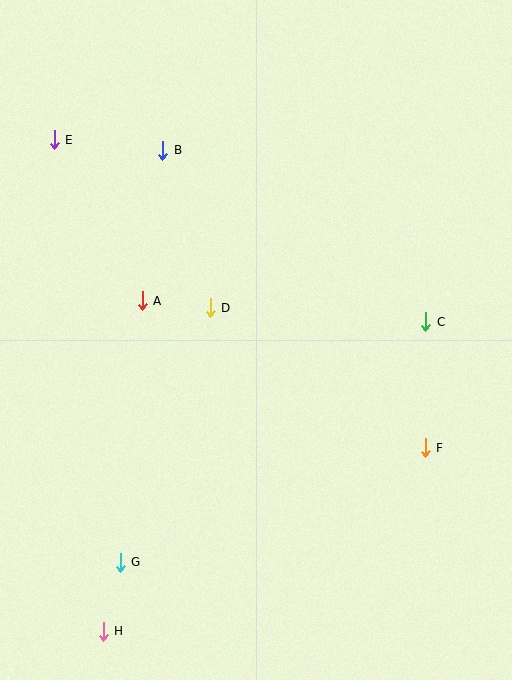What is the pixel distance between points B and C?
The distance between B and C is 314 pixels.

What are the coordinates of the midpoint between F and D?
The midpoint between F and D is at (318, 378).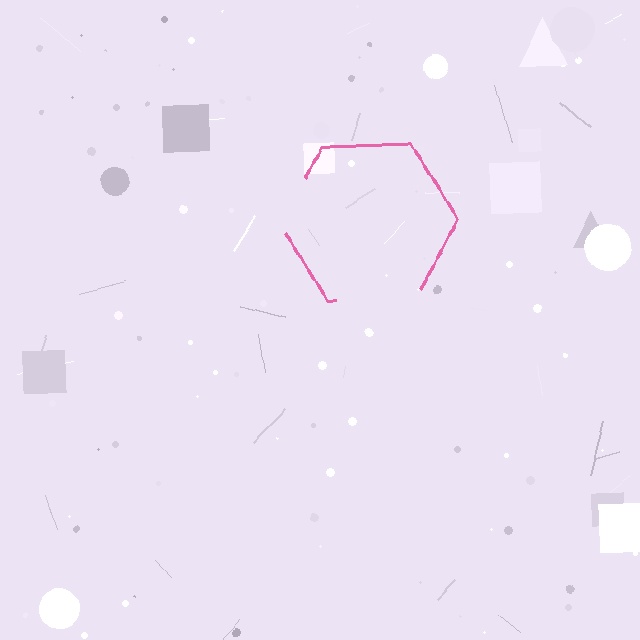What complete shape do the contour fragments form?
The contour fragments form a hexagon.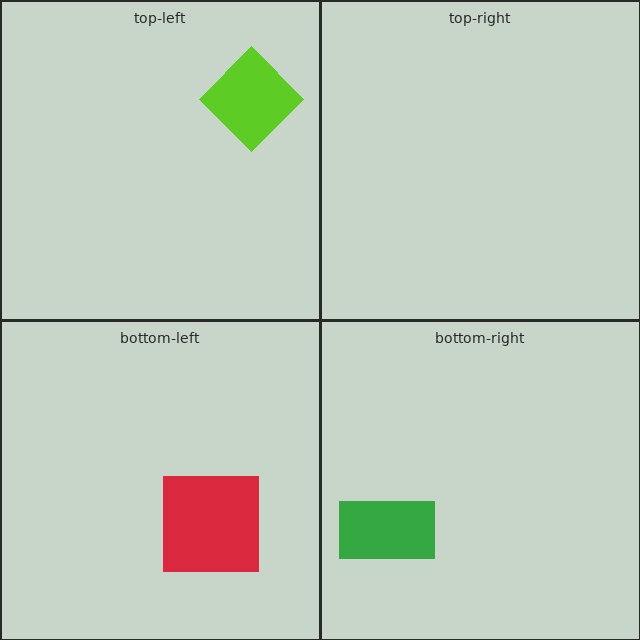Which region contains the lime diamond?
The top-left region.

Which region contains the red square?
The bottom-left region.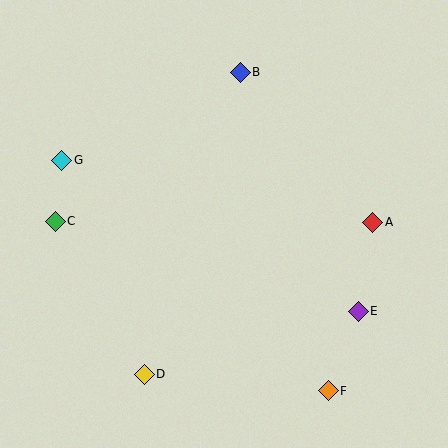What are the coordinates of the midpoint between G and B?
The midpoint between G and B is at (151, 116).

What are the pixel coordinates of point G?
Point G is at (62, 160).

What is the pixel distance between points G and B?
The distance between G and B is 199 pixels.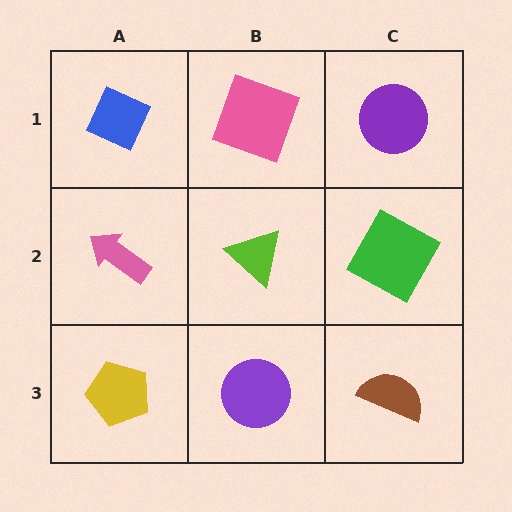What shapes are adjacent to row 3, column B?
A lime triangle (row 2, column B), a yellow pentagon (row 3, column A), a brown semicircle (row 3, column C).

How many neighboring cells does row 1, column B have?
3.